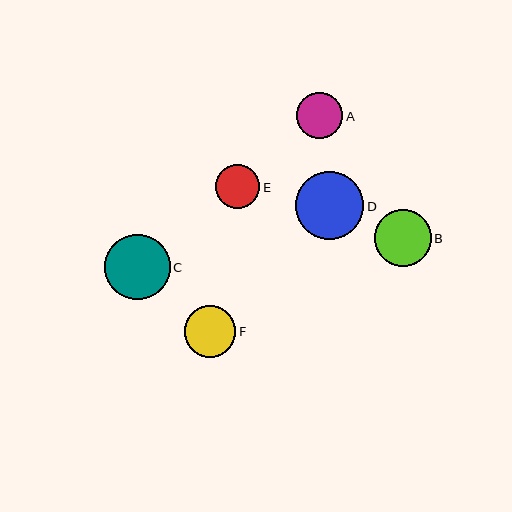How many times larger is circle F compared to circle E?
Circle F is approximately 1.2 times the size of circle E.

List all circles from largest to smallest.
From largest to smallest: D, C, B, F, A, E.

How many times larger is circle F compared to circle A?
Circle F is approximately 1.1 times the size of circle A.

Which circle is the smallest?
Circle E is the smallest with a size of approximately 44 pixels.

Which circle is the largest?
Circle D is the largest with a size of approximately 68 pixels.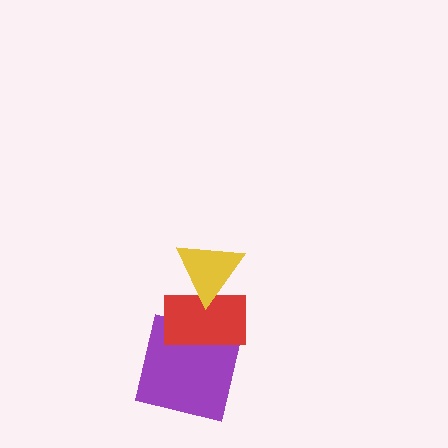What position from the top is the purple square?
The purple square is 3rd from the top.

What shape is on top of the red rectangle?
The yellow triangle is on top of the red rectangle.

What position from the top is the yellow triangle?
The yellow triangle is 1st from the top.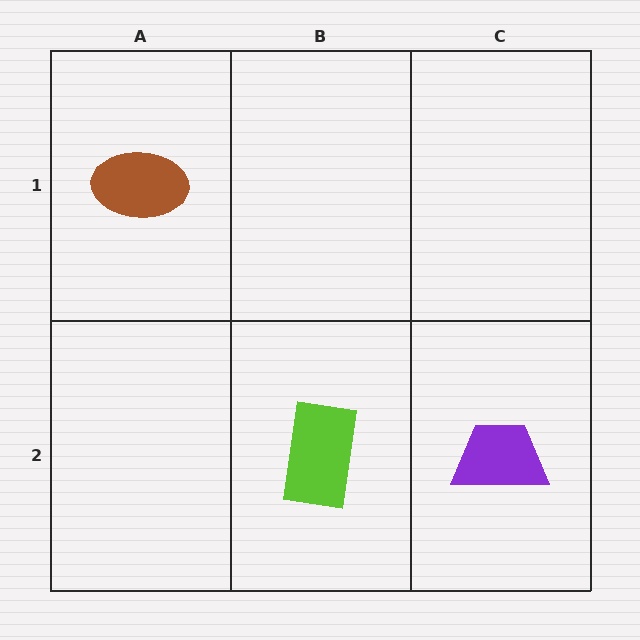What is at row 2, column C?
A purple trapezoid.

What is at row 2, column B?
A lime rectangle.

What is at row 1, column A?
A brown ellipse.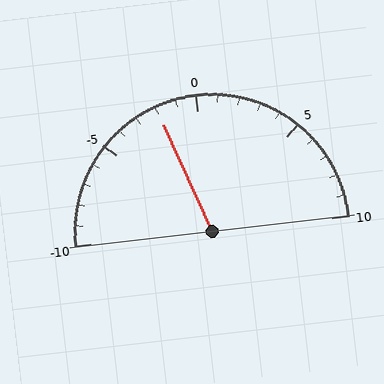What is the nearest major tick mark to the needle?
The nearest major tick mark is 0.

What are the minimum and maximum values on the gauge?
The gauge ranges from -10 to 10.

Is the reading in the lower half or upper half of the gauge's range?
The reading is in the lower half of the range (-10 to 10).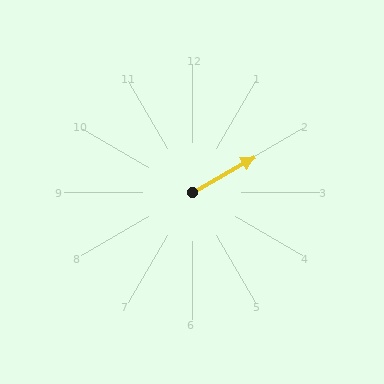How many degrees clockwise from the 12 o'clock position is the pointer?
Approximately 61 degrees.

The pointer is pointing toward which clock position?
Roughly 2 o'clock.